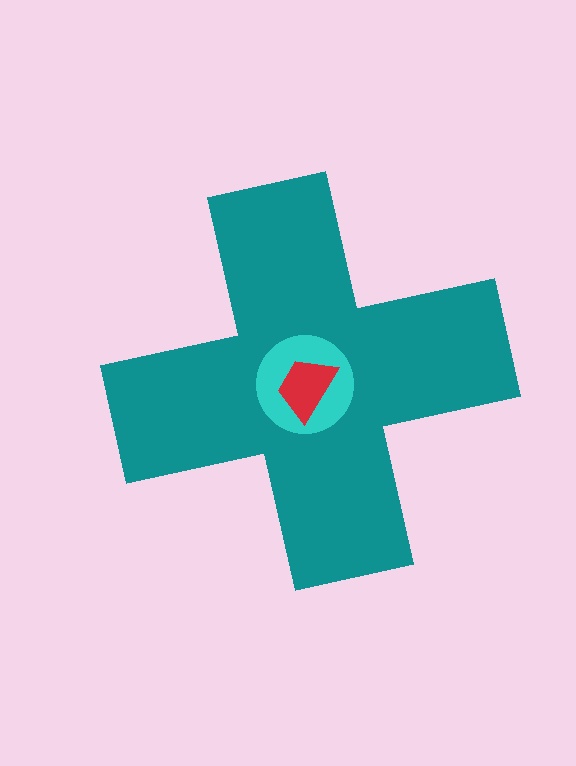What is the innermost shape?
The red trapezoid.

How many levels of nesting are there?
3.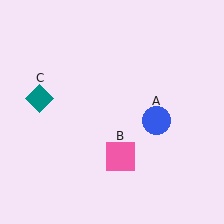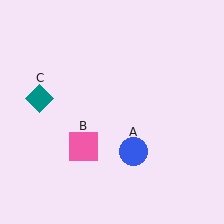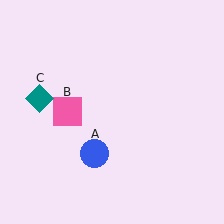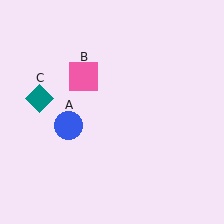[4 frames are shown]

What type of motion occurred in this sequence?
The blue circle (object A), pink square (object B) rotated clockwise around the center of the scene.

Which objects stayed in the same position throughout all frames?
Teal diamond (object C) remained stationary.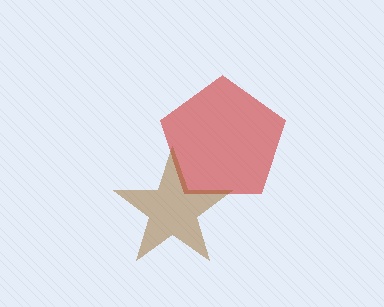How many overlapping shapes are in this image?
There are 2 overlapping shapes in the image.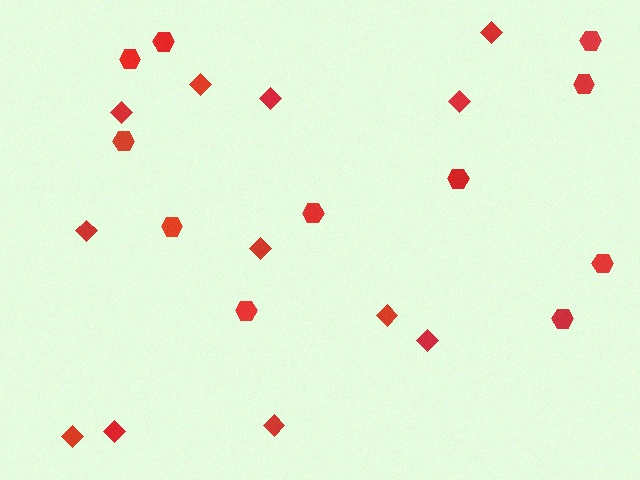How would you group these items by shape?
There are 2 groups: one group of diamonds (12) and one group of hexagons (11).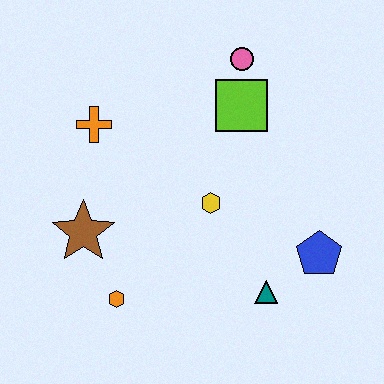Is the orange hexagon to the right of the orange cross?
Yes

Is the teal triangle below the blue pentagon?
Yes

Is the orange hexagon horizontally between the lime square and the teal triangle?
No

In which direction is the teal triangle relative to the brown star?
The teal triangle is to the right of the brown star.